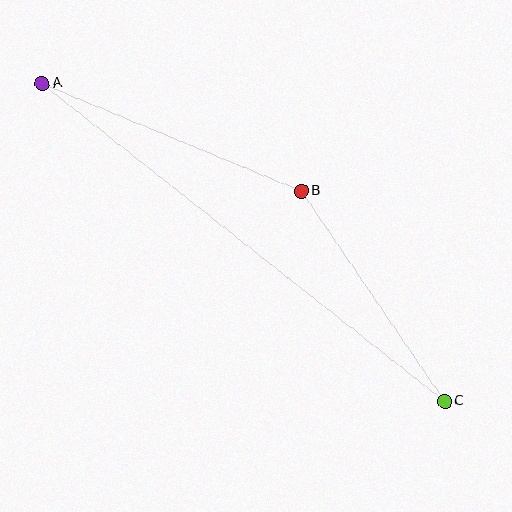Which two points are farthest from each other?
Points A and C are farthest from each other.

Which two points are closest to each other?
Points B and C are closest to each other.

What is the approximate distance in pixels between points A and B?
The distance between A and B is approximately 280 pixels.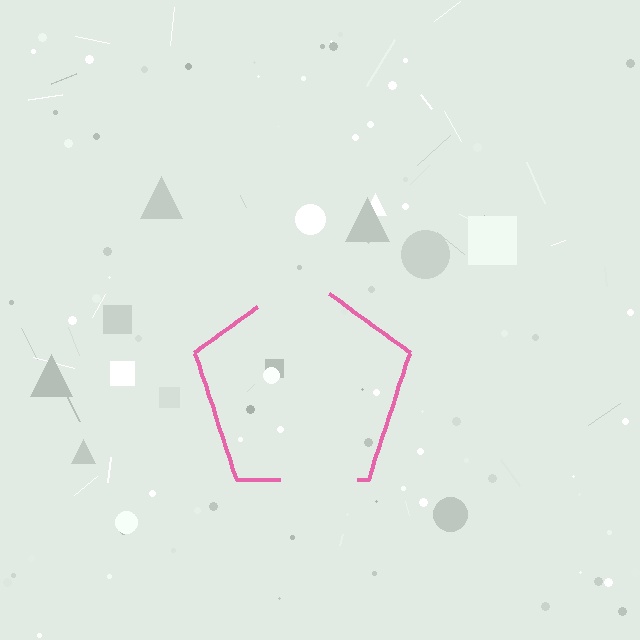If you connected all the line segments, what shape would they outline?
They would outline a pentagon.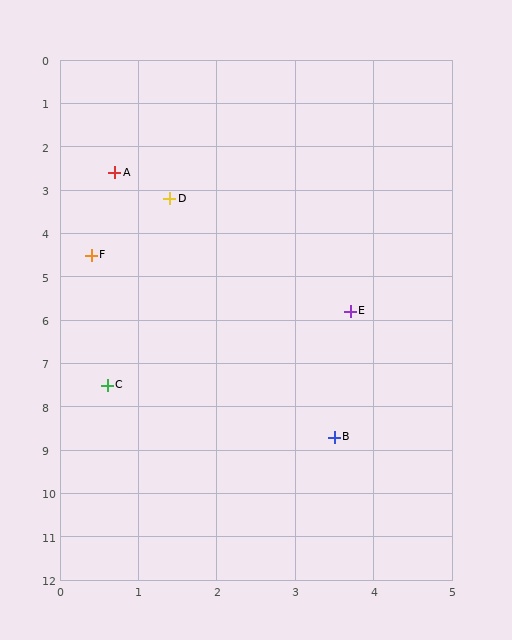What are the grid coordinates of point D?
Point D is at approximately (1.4, 3.2).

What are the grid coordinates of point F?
Point F is at approximately (0.4, 4.5).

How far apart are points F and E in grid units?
Points F and E are about 3.5 grid units apart.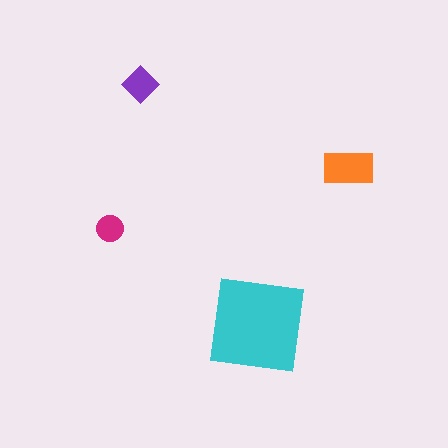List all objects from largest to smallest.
The cyan square, the orange rectangle, the purple diamond, the magenta circle.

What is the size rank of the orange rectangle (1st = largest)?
2nd.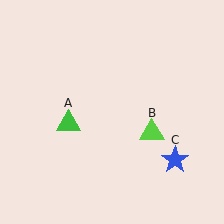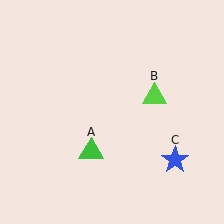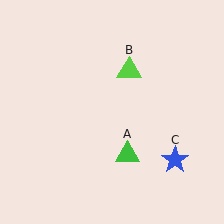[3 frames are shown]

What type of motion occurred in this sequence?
The green triangle (object A), lime triangle (object B) rotated counterclockwise around the center of the scene.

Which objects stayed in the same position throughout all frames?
Blue star (object C) remained stationary.